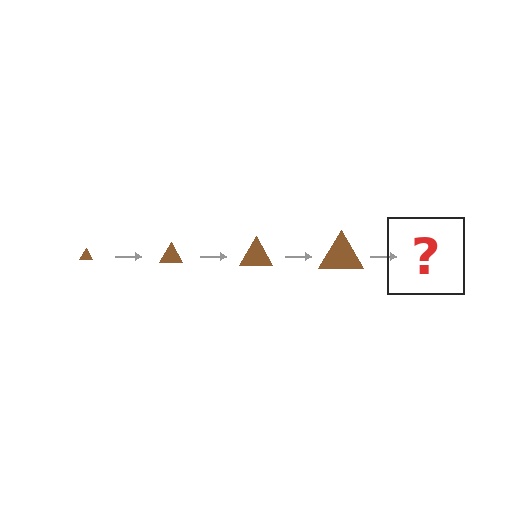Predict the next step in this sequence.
The next step is a brown triangle, larger than the previous one.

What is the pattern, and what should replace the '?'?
The pattern is that the triangle gets progressively larger each step. The '?' should be a brown triangle, larger than the previous one.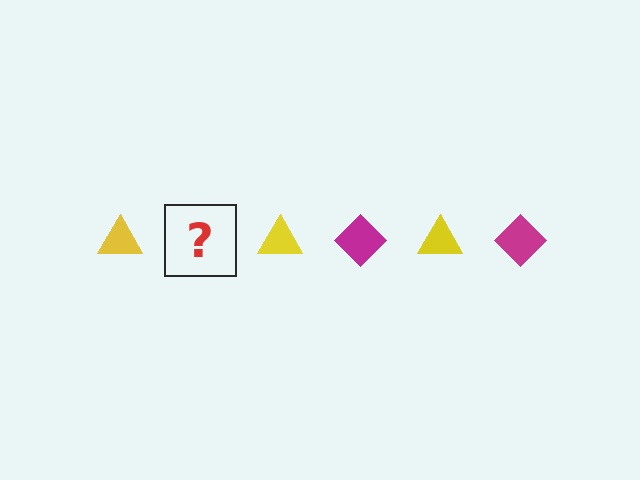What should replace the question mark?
The question mark should be replaced with a magenta diamond.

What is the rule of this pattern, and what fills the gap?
The rule is that the pattern alternates between yellow triangle and magenta diamond. The gap should be filled with a magenta diamond.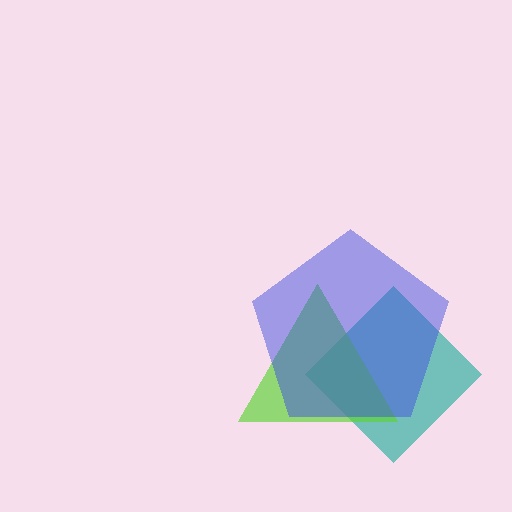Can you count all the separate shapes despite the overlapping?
Yes, there are 3 separate shapes.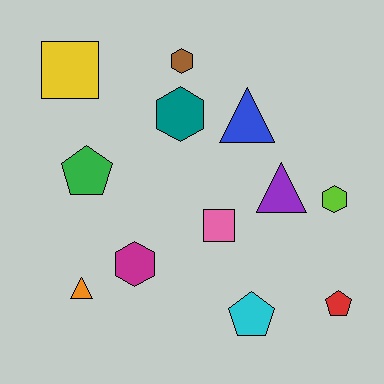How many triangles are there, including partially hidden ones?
There are 3 triangles.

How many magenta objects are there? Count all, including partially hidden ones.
There is 1 magenta object.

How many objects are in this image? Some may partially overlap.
There are 12 objects.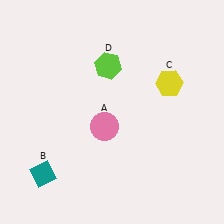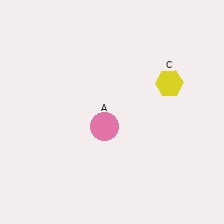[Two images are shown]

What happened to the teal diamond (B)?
The teal diamond (B) was removed in Image 2. It was in the bottom-left area of Image 1.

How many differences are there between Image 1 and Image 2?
There are 2 differences between the two images.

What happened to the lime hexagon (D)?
The lime hexagon (D) was removed in Image 2. It was in the top-left area of Image 1.